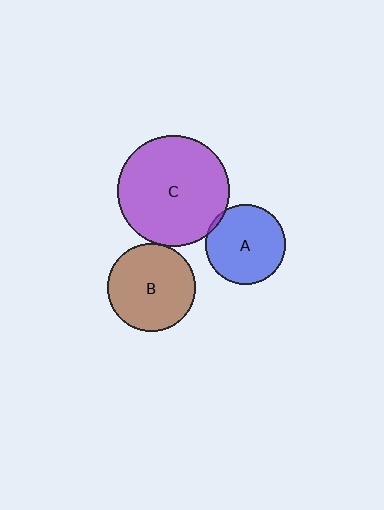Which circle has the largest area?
Circle C (purple).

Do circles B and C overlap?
Yes.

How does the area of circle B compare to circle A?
Approximately 1.2 times.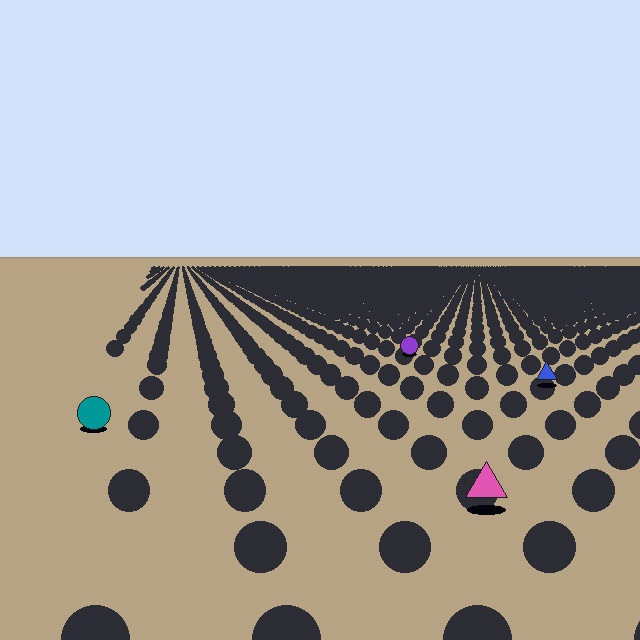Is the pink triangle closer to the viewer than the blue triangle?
Yes. The pink triangle is closer — you can tell from the texture gradient: the ground texture is coarser near it.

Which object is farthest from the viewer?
The purple circle is farthest from the viewer. It appears smaller and the ground texture around it is denser.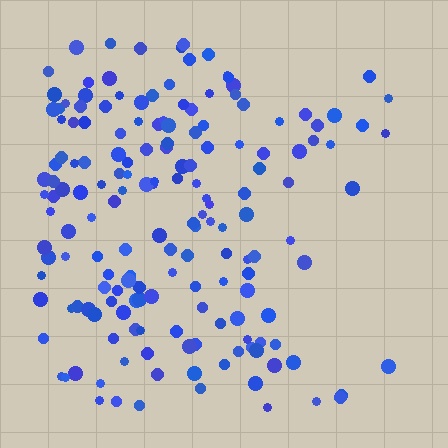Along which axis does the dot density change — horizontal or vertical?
Horizontal.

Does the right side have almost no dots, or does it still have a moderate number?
Still a moderate number, just noticeably fewer than the left.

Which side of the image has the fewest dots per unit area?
The right.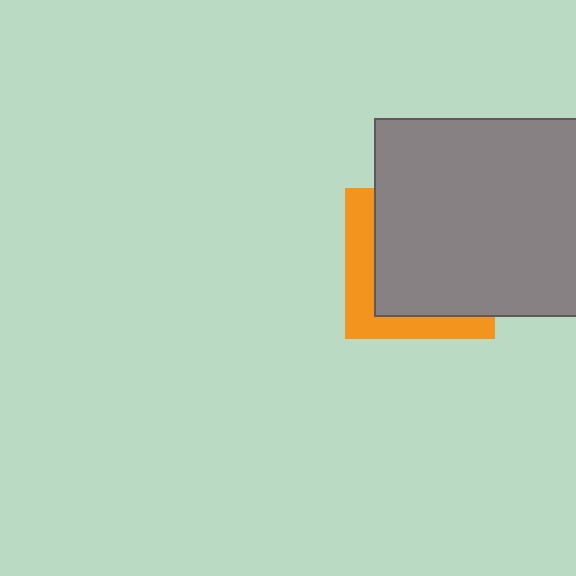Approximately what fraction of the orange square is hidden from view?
Roughly 70% of the orange square is hidden behind the gray rectangle.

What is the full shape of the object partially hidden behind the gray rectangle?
The partially hidden object is an orange square.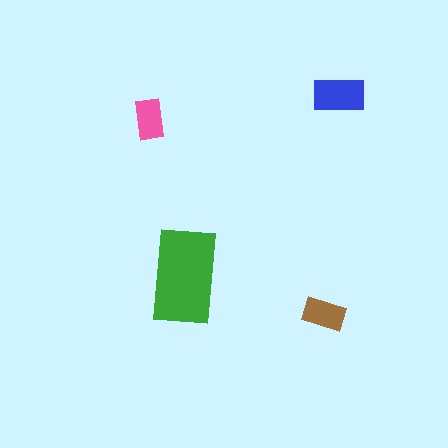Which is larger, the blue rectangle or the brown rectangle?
The blue one.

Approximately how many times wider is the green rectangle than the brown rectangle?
About 2 times wider.